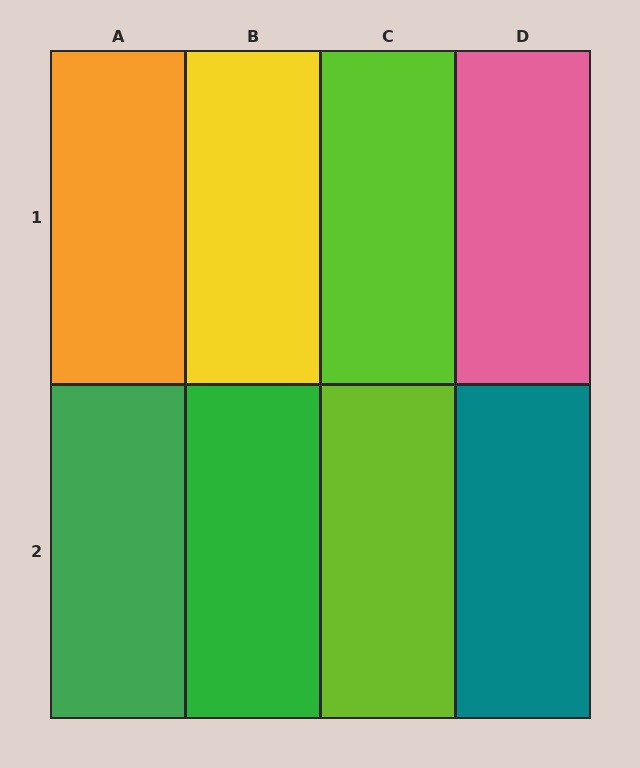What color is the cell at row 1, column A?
Orange.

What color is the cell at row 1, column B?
Yellow.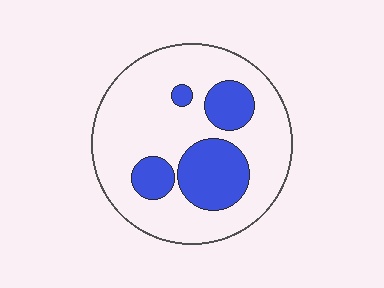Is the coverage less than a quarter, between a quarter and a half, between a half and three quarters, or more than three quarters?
Between a quarter and a half.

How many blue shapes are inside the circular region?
4.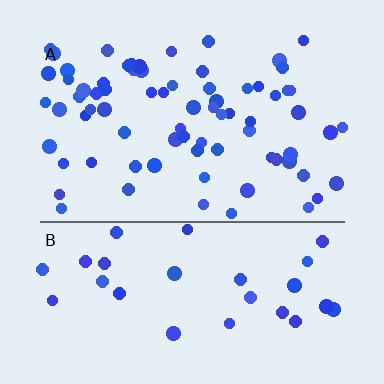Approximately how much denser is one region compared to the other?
Approximately 2.4× — region A over region B.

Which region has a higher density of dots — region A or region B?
A (the top).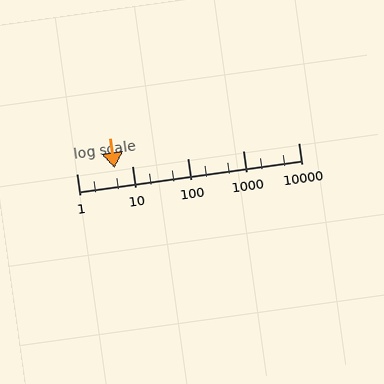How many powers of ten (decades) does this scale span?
The scale spans 4 decades, from 1 to 10000.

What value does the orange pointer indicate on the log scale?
The pointer indicates approximately 4.8.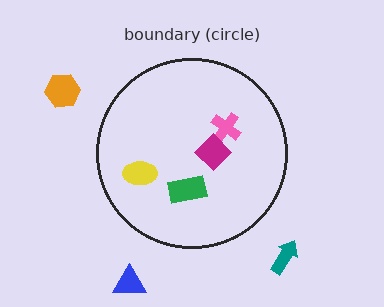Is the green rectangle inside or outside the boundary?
Inside.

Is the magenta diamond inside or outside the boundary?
Inside.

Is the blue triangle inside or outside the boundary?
Outside.